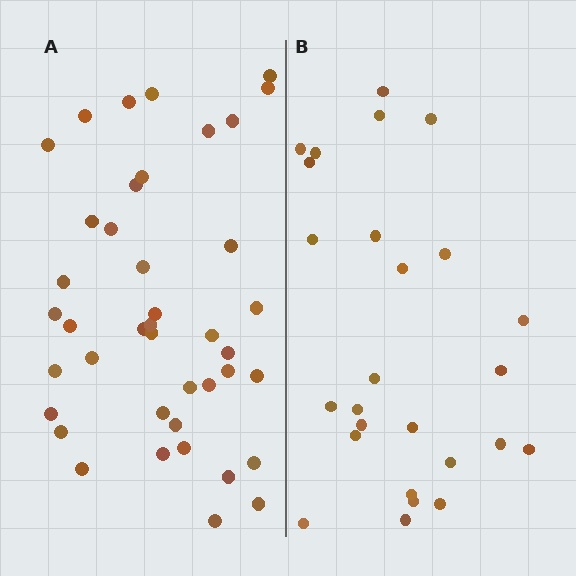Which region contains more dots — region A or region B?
Region A (the left region) has more dots.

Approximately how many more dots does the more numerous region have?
Region A has approximately 15 more dots than region B.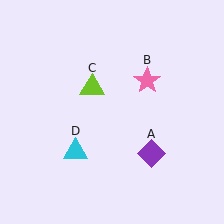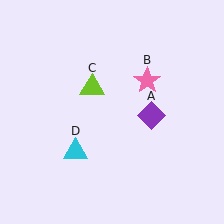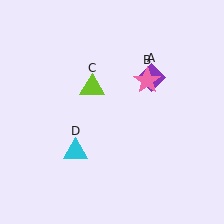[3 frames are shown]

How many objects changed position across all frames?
1 object changed position: purple diamond (object A).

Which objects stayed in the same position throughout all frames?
Pink star (object B) and lime triangle (object C) and cyan triangle (object D) remained stationary.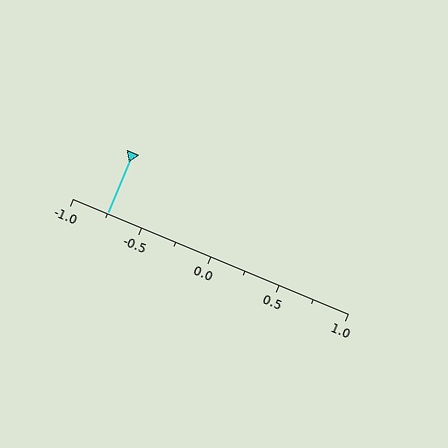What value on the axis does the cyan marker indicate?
The marker indicates approximately -0.75.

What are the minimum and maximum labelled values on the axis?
The axis runs from -1.0 to 1.0.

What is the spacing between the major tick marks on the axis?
The major ticks are spaced 0.5 apart.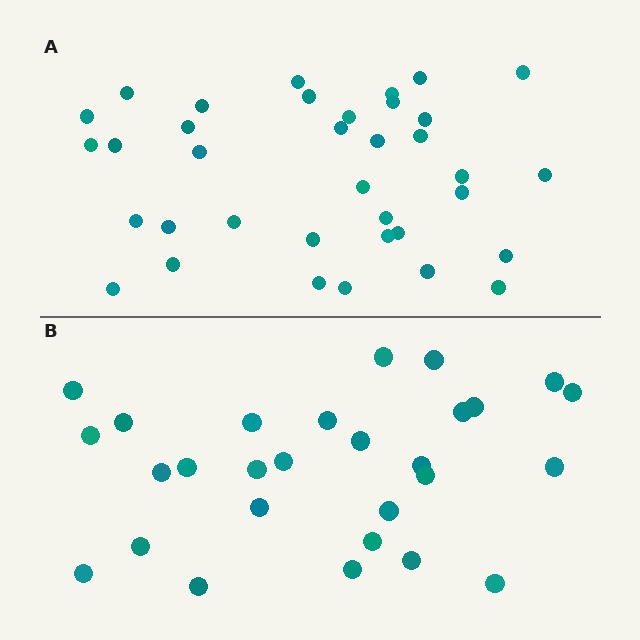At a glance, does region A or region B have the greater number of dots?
Region A (the top region) has more dots.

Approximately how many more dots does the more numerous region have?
Region A has roughly 8 or so more dots than region B.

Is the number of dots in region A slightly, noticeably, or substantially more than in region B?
Region A has noticeably more, but not dramatically so. The ratio is roughly 1.3 to 1.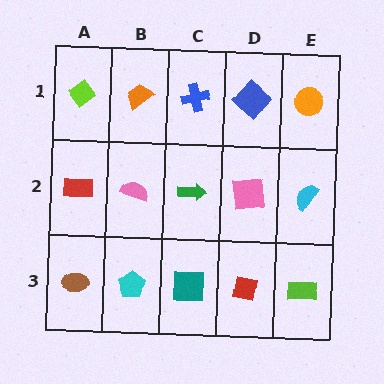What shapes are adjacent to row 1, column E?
A cyan semicircle (row 2, column E), a blue diamond (row 1, column D).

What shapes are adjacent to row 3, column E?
A cyan semicircle (row 2, column E), a red square (row 3, column D).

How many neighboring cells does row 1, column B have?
3.